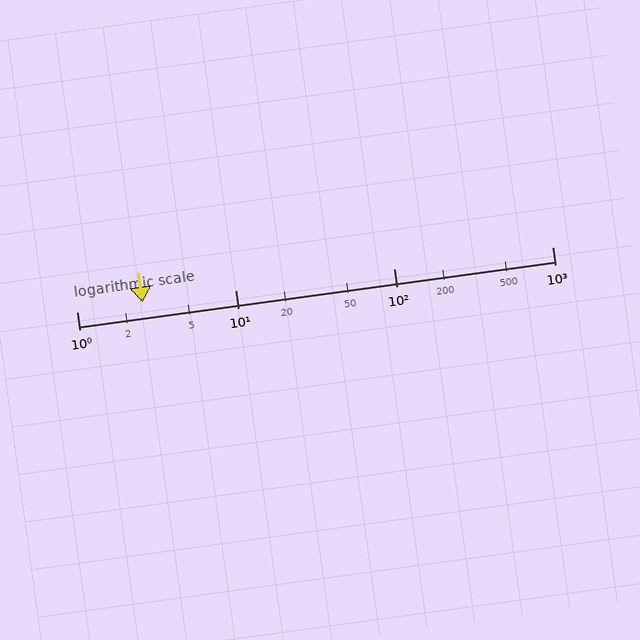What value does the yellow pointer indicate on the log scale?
The pointer indicates approximately 2.6.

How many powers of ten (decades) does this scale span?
The scale spans 3 decades, from 1 to 1000.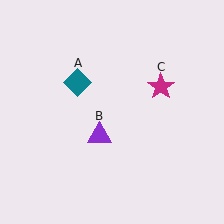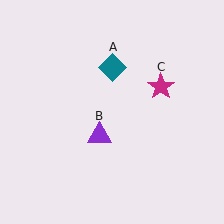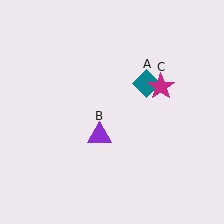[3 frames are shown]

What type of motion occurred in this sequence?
The teal diamond (object A) rotated clockwise around the center of the scene.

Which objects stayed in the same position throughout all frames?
Purple triangle (object B) and magenta star (object C) remained stationary.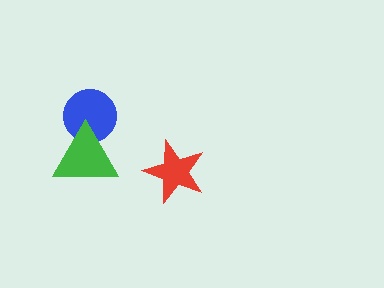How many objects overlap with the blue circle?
1 object overlaps with the blue circle.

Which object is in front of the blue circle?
The green triangle is in front of the blue circle.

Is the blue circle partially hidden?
Yes, it is partially covered by another shape.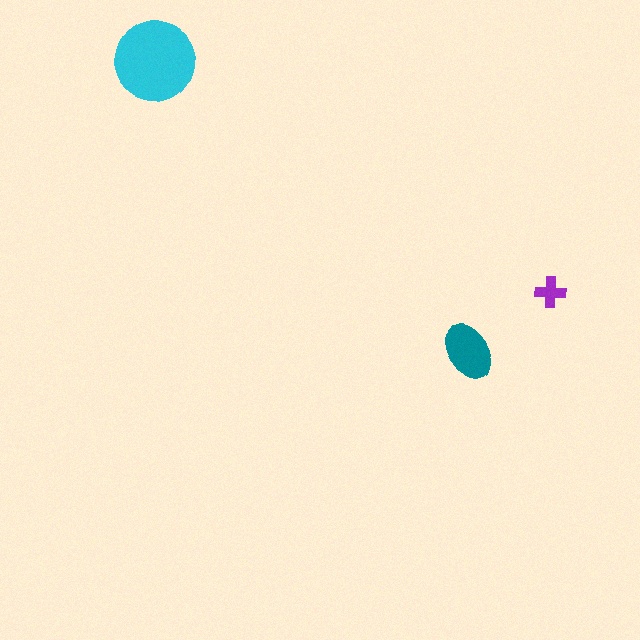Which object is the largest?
The cyan circle.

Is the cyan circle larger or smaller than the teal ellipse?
Larger.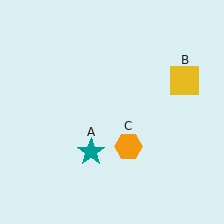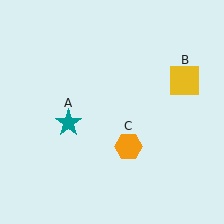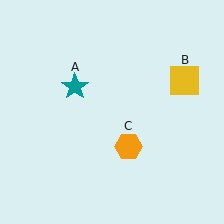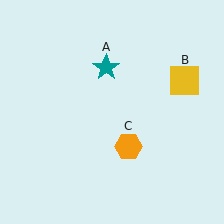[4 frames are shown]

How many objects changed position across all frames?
1 object changed position: teal star (object A).